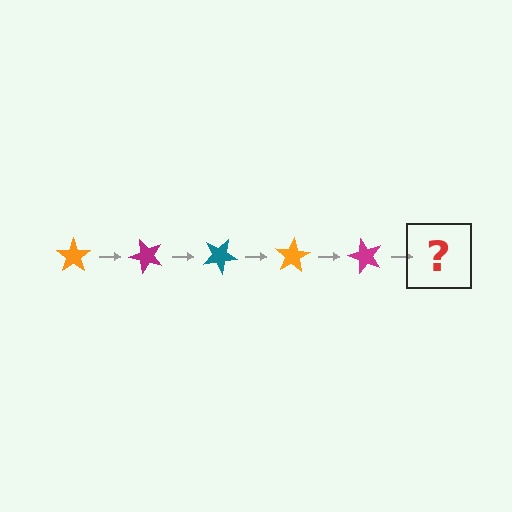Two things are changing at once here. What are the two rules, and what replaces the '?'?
The two rules are that it rotates 50 degrees each step and the color cycles through orange, magenta, and teal. The '?' should be a teal star, rotated 250 degrees from the start.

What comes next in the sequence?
The next element should be a teal star, rotated 250 degrees from the start.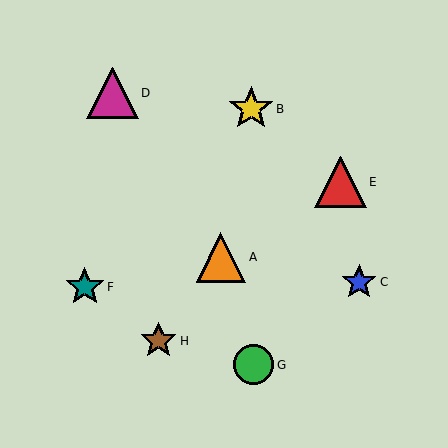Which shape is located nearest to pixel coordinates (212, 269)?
The orange triangle (labeled A) at (221, 257) is nearest to that location.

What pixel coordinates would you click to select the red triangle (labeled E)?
Click at (340, 182) to select the red triangle E.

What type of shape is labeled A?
Shape A is an orange triangle.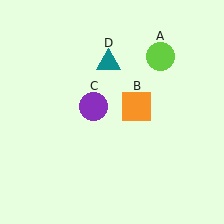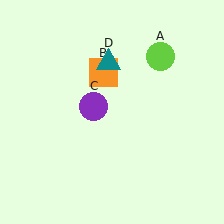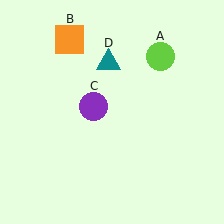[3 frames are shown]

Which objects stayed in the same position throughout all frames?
Lime circle (object A) and purple circle (object C) and teal triangle (object D) remained stationary.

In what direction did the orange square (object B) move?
The orange square (object B) moved up and to the left.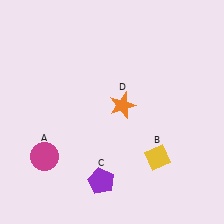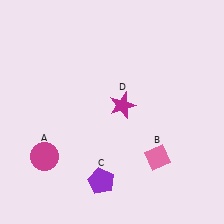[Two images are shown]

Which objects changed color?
B changed from yellow to pink. D changed from orange to magenta.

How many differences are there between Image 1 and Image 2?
There are 2 differences between the two images.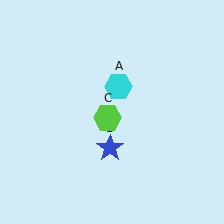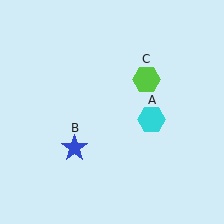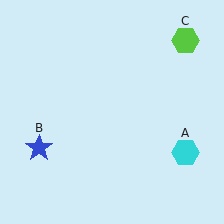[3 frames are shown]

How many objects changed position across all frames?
3 objects changed position: cyan hexagon (object A), blue star (object B), lime hexagon (object C).